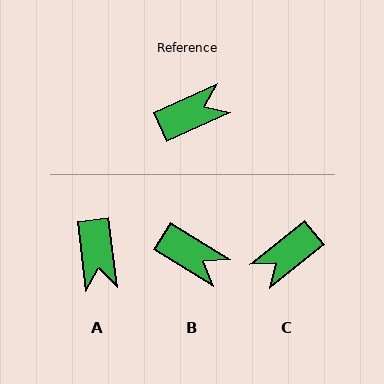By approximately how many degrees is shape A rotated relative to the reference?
Approximately 108 degrees clockwise.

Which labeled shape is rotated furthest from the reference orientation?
C, about 166 degrees away.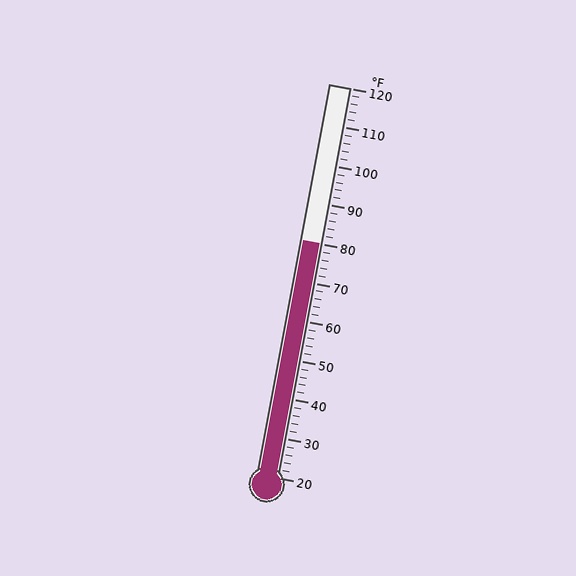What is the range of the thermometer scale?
The thermometer scale ranges from 20°F to 120°F.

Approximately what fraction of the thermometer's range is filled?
The thermometer is filled to approximately 60% of its range.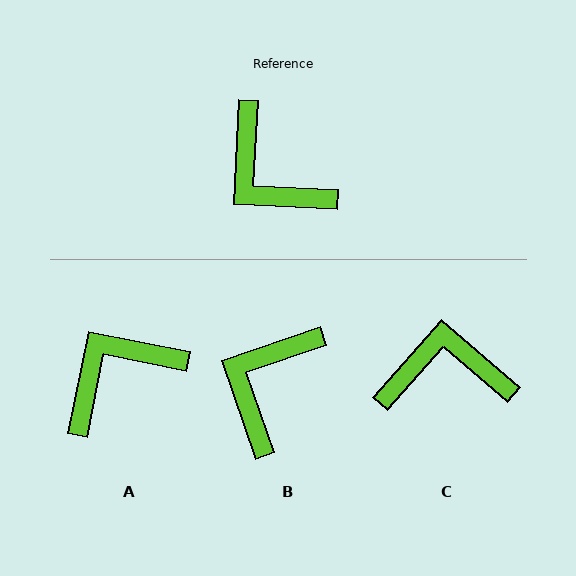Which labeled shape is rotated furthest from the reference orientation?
C, about 128 degrees away.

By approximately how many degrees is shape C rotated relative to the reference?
Approximately 128 degrees clockwise.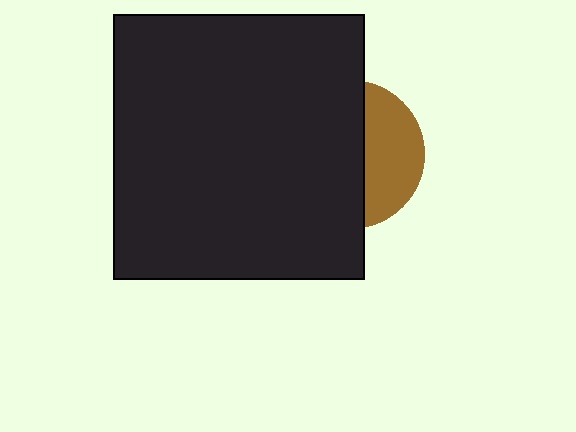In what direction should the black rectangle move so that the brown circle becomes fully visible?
The black rectangle should move left. That is the shortest direction to clear the overlap and leave the brown circle fully visible.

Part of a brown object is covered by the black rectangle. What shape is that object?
It is a circle.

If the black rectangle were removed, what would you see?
You would see the complete brown circle.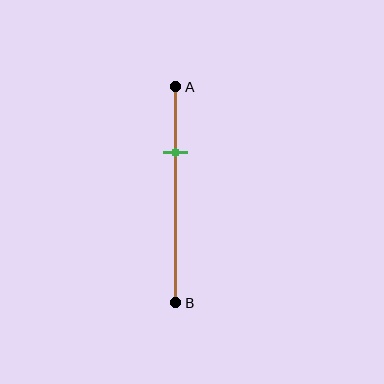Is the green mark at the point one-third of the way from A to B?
Yes, the mark is approximately at the one-third point.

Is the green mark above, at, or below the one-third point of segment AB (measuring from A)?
The green mark is approximately at the one-third point of segment AB.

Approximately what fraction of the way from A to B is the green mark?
The green mark is approximately 30% of the way from A to B.